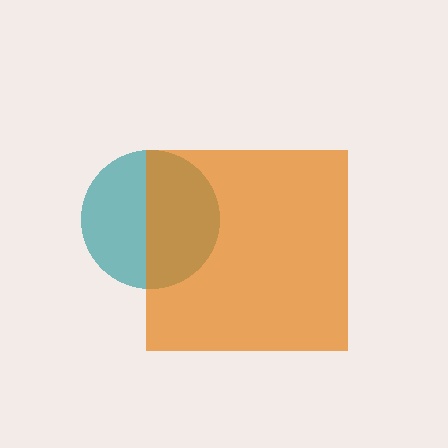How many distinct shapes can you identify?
There are 2 distinct shapes: a teal circle, an orange square.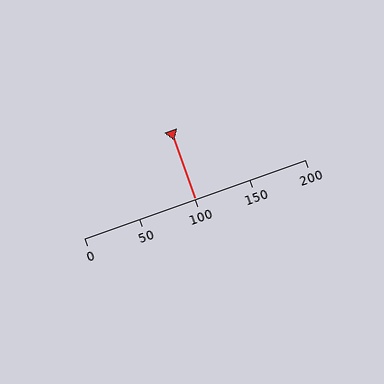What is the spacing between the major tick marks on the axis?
The major ticks are spaced 50 apart.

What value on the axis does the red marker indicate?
The marker indicates approximately 100.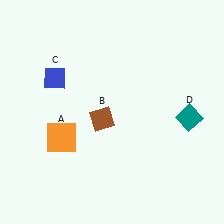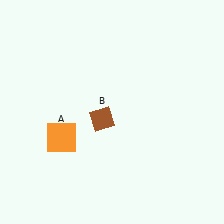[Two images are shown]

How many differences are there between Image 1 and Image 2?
There are 2 differences between the two images.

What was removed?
The teal diamond (D), the blue diamond (C) were removed in Image 2.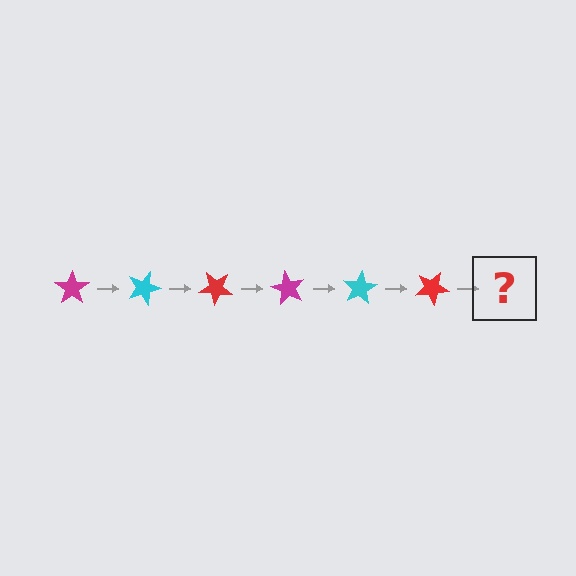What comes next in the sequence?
The next element should be a magenta star, rotated 120 degrees from the start.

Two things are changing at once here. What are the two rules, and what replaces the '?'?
The two rules are that it rotates 20 degrees each step and the color cycles through magenta, cyan, and red. The '?' should be a magenta star, rotated 120 degrees from the start.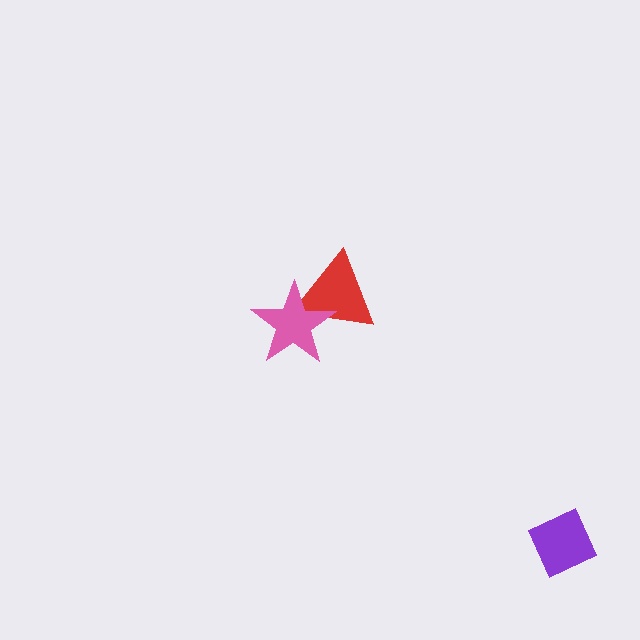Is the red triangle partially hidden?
Yes, it is partially covered by another shape.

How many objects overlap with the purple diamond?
0 objects overlap with the purple diamond.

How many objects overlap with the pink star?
1 object overlaps with the pink star.